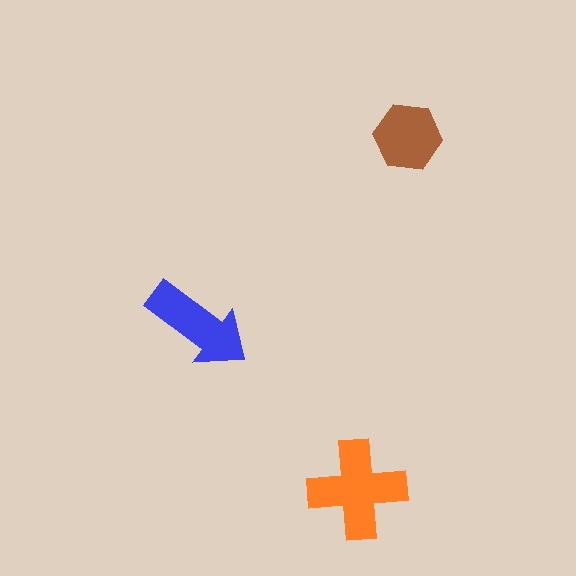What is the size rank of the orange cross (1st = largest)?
1st.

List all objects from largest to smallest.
The orange cross, the blue arrow, the brown hexagon.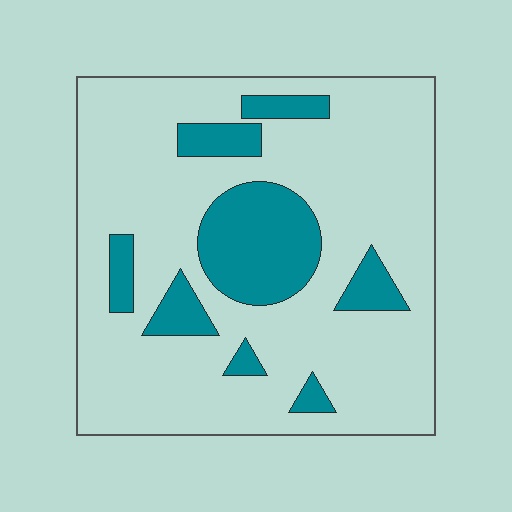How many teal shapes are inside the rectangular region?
8.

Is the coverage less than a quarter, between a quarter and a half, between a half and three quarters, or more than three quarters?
Less than a quarter.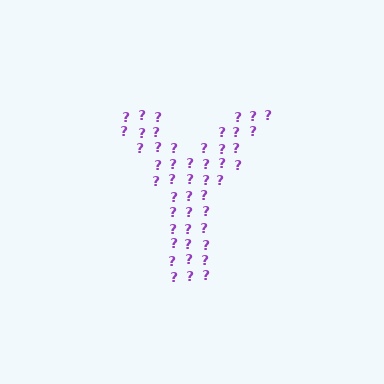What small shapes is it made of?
It is made of small question marks.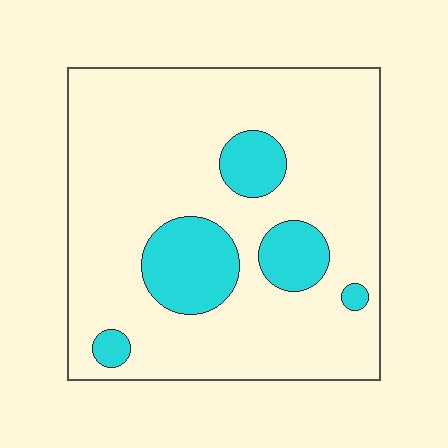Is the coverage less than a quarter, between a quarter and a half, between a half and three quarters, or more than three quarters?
Less than a quarter.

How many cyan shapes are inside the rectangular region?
5.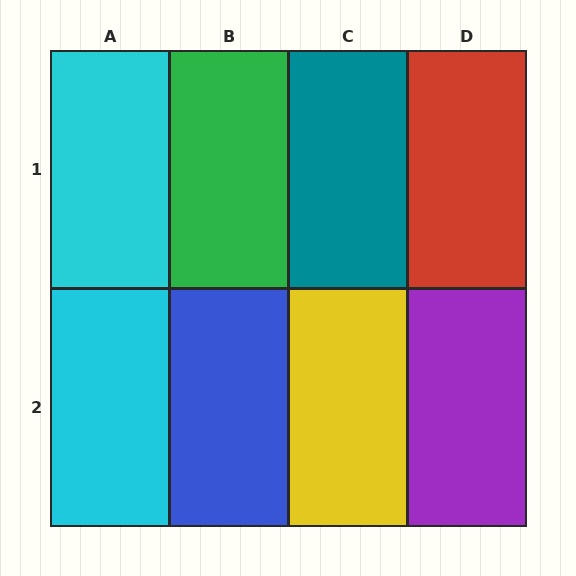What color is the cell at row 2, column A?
Cyan.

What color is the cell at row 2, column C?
Yellow.